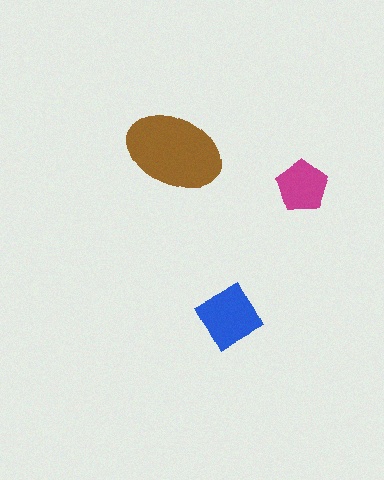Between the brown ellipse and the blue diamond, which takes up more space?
The brown ellipse.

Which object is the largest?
The brown ellipse.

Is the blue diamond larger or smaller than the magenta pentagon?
Larger.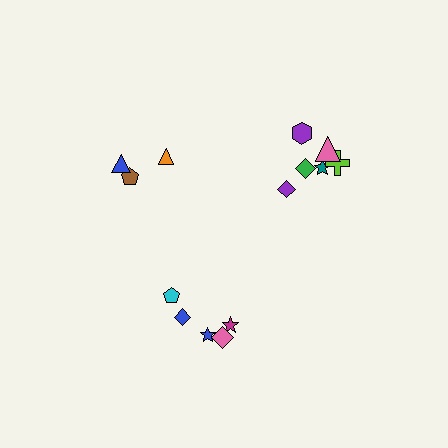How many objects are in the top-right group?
There are 6 objects.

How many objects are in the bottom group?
There are 5 objects.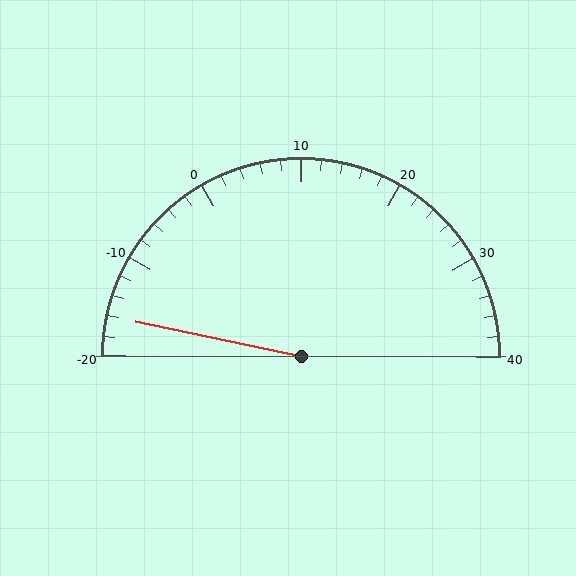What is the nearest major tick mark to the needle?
The nearest major tick mark is -20.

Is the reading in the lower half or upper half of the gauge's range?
The reading is in the lower half of the range (-20 to 40).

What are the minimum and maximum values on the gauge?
The gauge ranges from -20 to 40.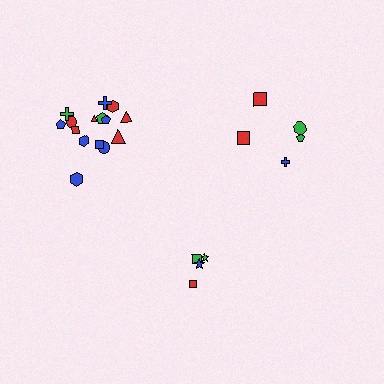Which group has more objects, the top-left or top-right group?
The top-left group.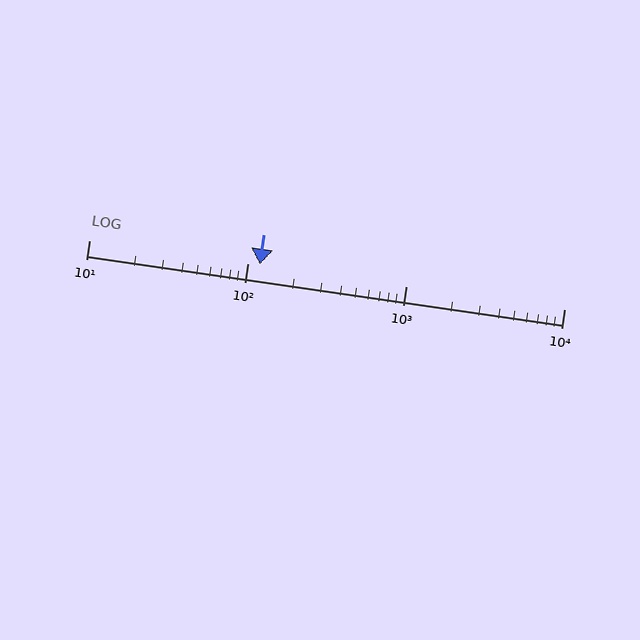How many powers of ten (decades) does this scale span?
The scale spans 3 decades, from 10 to 10000.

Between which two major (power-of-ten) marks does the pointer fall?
The pointer is between 100 and 1000.